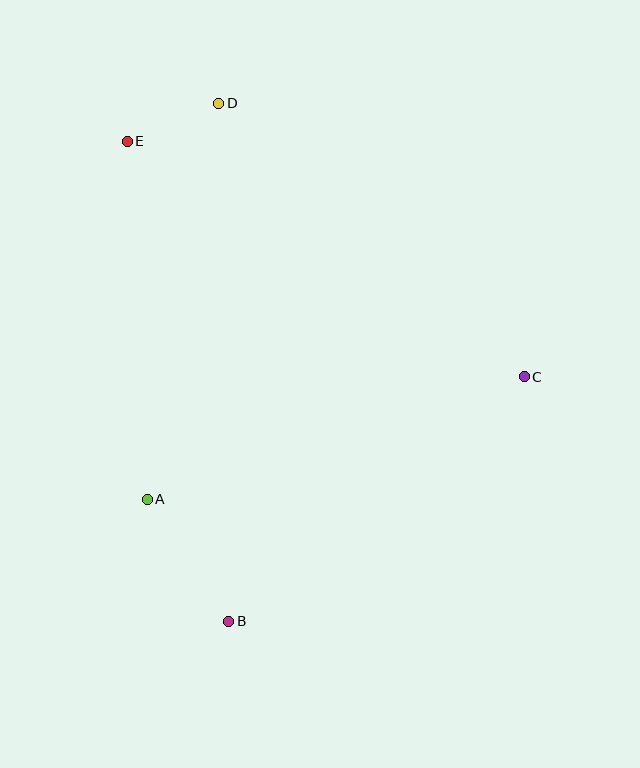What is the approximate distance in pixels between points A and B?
The distance between A and B is approximately 147 pixels.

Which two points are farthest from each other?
Points B and D are farthest from each other.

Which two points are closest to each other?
Points D and E are closest to each other.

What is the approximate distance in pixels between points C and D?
The distance between C and D is approximately 410 pixels.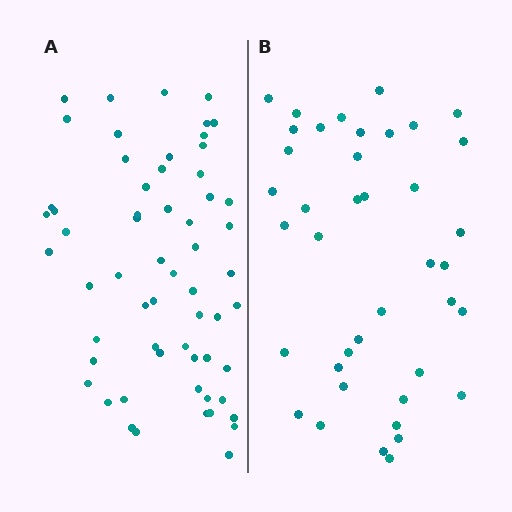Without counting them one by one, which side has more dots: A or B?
Region A (the left region) has more dots.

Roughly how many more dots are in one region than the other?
Region A has approximately 20 more dots than region B.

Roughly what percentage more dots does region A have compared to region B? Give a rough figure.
About 50% more.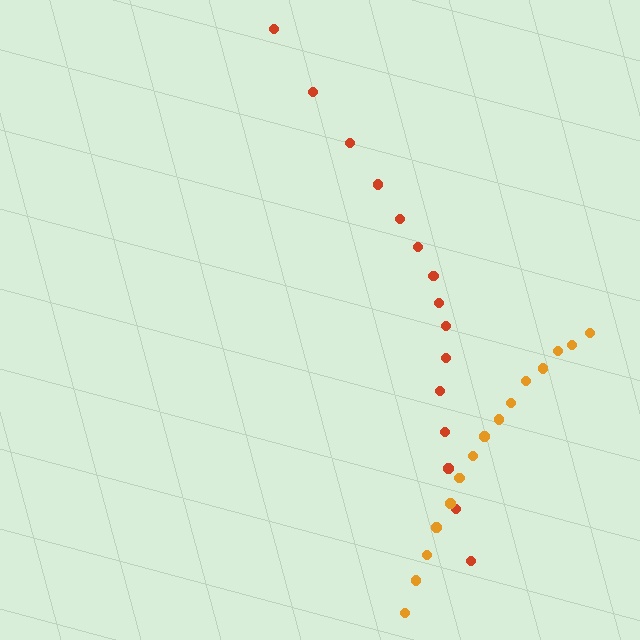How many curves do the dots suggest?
There are 2 distinct paths.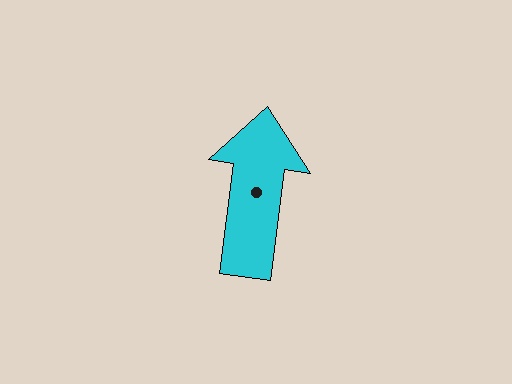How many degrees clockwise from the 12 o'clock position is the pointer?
Approximately 8 degrees.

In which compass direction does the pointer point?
North.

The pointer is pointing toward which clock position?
Roughly 12 o'clock.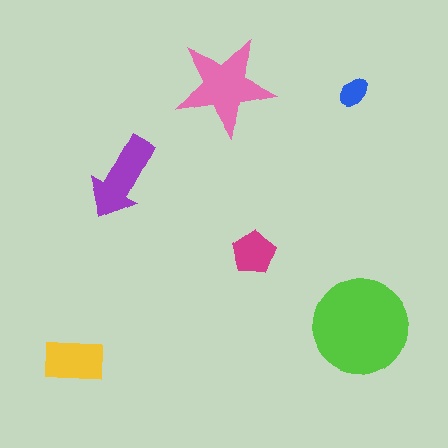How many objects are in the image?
There are 6 objects in the image.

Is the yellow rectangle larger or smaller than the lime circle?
Smaller.